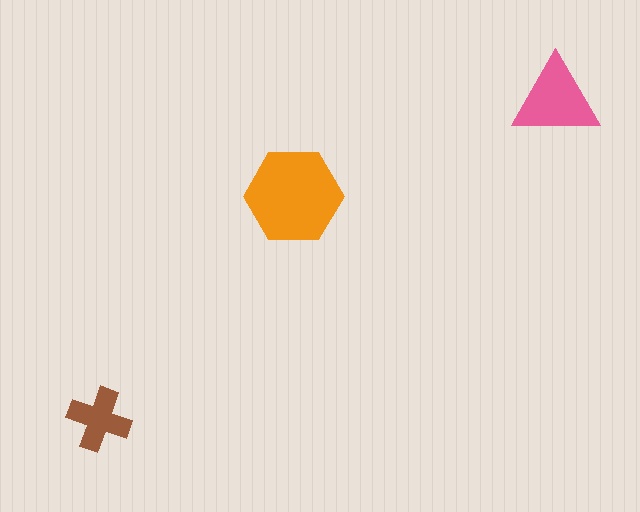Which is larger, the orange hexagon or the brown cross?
The orange hexagon.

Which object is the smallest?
The brown cross.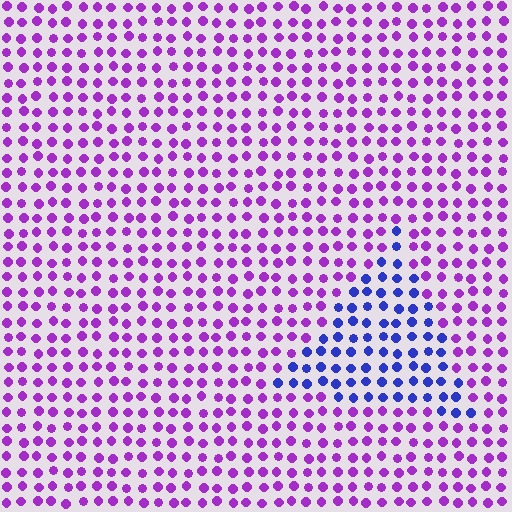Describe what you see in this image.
The image is filled with small purple elements in a uniform arrangement. A triangle-shaped region is visible where the elements are tinted to a slightly different hue, forming a subtle color boundary.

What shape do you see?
I see a triangle.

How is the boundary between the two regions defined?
The boundary is defined purely by a slight shift in hue (about 50 degrees). Spacing, size, and orientation are identical on both sides.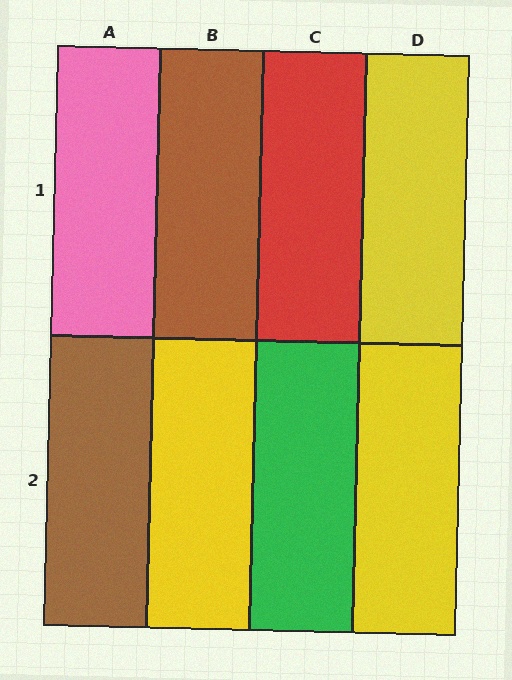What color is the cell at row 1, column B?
Brown.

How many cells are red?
1 cell is red.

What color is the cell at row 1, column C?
Red.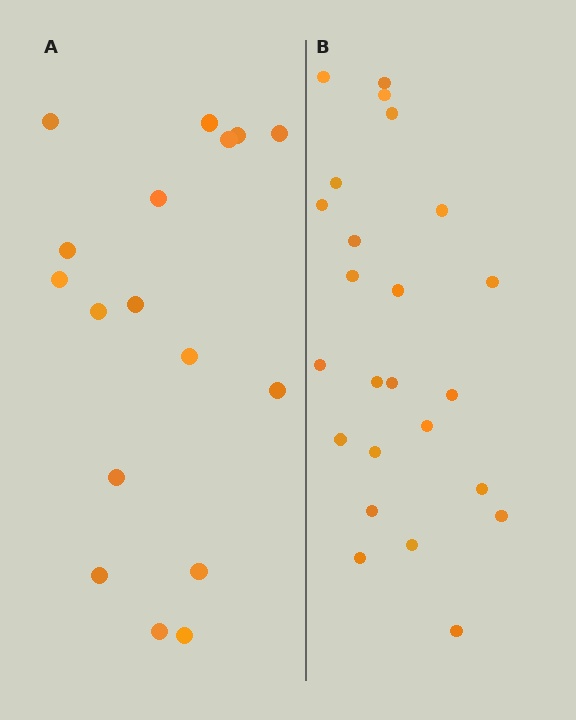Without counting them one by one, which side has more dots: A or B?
Region B (the right region) has more dots.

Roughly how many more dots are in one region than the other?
Region B has roughly 8 or so more dots than region A.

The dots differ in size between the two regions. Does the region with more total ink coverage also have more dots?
No. Region A has more total ink coverage because its dots are larger, but region B actually contains more individual dots. Total area can be misleading — the number of items is what matters here.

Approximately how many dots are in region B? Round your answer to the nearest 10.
About 20 dots. (The exact count is 24, which rounds to 20.)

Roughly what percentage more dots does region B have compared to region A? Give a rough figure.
About 40% more.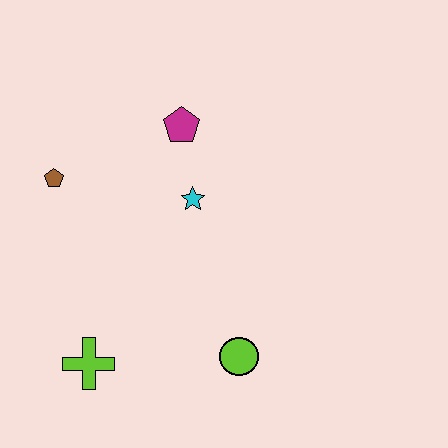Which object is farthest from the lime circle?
The brown pentagon is farthest from the lime circle.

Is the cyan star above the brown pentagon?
No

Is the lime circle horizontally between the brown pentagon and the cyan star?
No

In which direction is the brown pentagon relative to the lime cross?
The brown pentagon is above the lime cross.